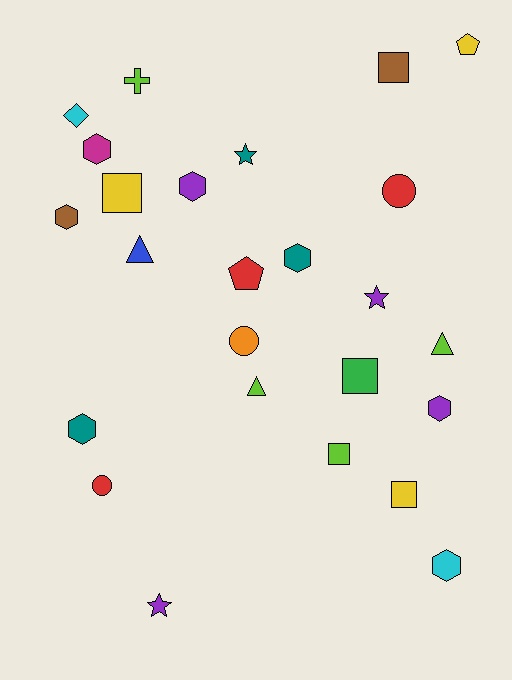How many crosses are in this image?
There is 1 cross.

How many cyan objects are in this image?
There are 2 cyan objects.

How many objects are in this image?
There are 25 objects.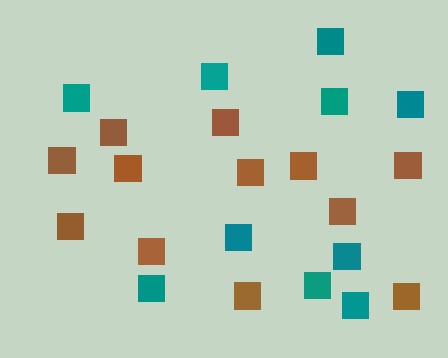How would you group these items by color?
There are 2 groups: one group of brown squares (12) and one group of teal squares (10).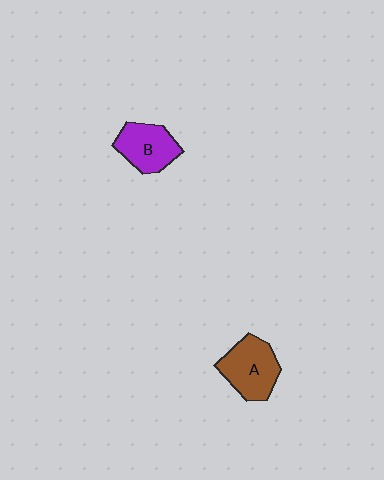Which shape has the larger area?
Shape A (brown).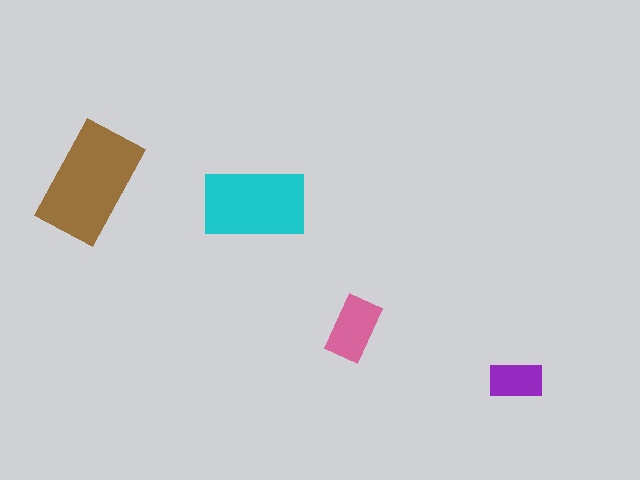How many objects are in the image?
There are 4 objects in the image.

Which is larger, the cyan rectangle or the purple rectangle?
The cyan one.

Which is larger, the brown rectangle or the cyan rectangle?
The brown one.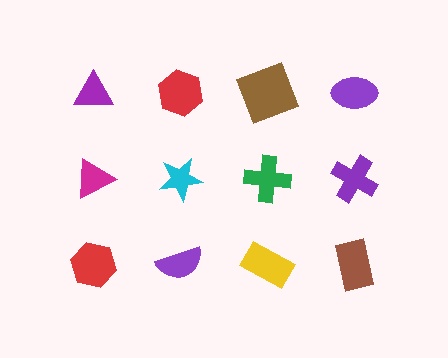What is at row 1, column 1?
A purple triangle.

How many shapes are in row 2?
4 shapes.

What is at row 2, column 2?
A cyan star.